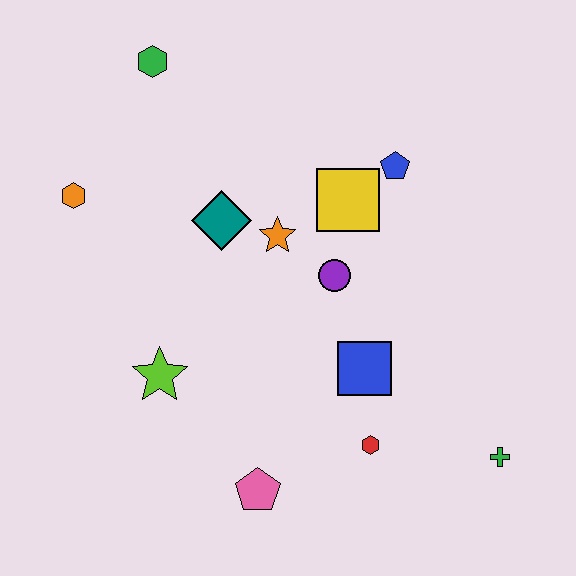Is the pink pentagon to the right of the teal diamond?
Yes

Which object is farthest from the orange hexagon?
The green cross is farthest from the orange hexagon.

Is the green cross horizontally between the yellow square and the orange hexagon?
No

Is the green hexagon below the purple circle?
No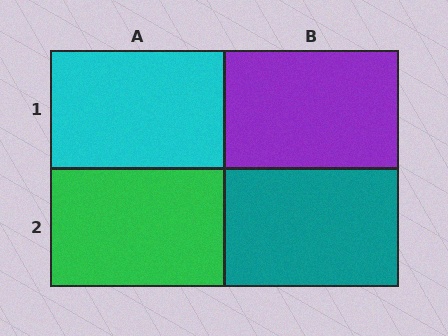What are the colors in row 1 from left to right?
Cyan, purple.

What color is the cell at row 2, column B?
Teal.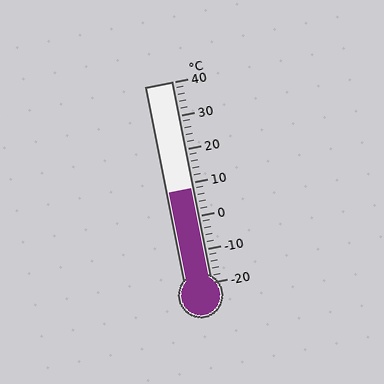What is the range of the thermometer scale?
The thermometer scale ranges from -20°C to 40°C.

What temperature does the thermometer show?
The thermometer shows approximately 8°C.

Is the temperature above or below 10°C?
The temperature is below 10°C.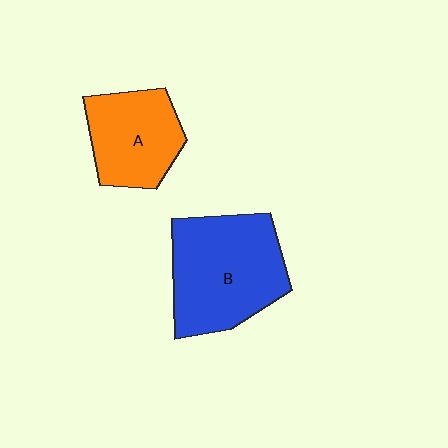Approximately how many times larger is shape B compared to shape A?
Approximately 1.5 times.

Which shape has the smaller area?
Shape A (orange).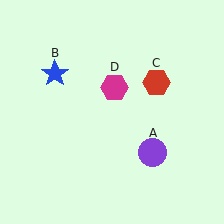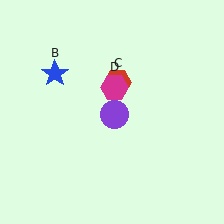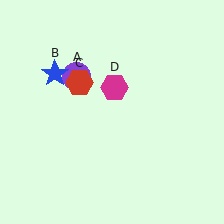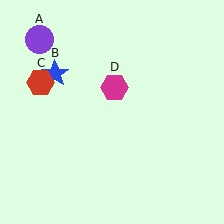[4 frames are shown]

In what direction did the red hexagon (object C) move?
The red hexagon (object C) moved left.